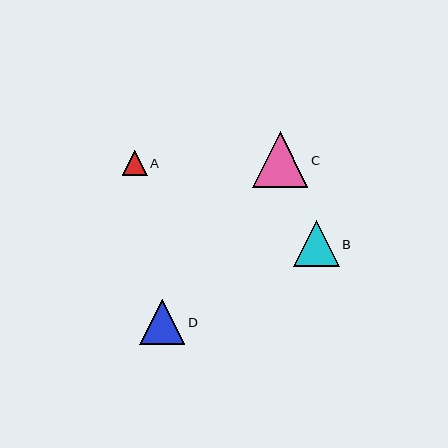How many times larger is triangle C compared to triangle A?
Triangle C is approximately 2.2 times the size of triangle A.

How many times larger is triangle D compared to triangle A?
Triangle D is approximately 1.8 times the size of triangle A.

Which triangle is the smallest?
Triangle A is the smallest with a size of approximately 25 pixels.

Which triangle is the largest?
Triangle C is the largest with a size of approximately 55 pixels.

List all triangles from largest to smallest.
From largest to smallest: C, B, D, A.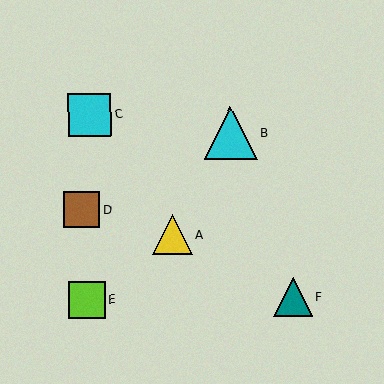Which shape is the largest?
The cyan triangle (labeled B) is the largest.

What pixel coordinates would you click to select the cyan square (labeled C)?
Click at (90, 115) to select the cyan square C.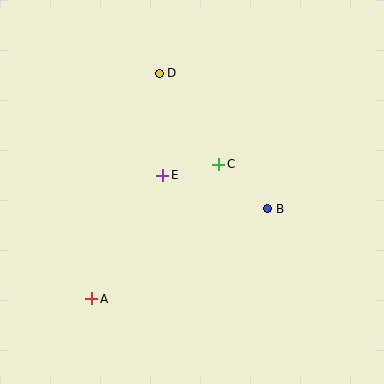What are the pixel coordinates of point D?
Point D is at (159, 73).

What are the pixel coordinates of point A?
Point A is at (92, 299).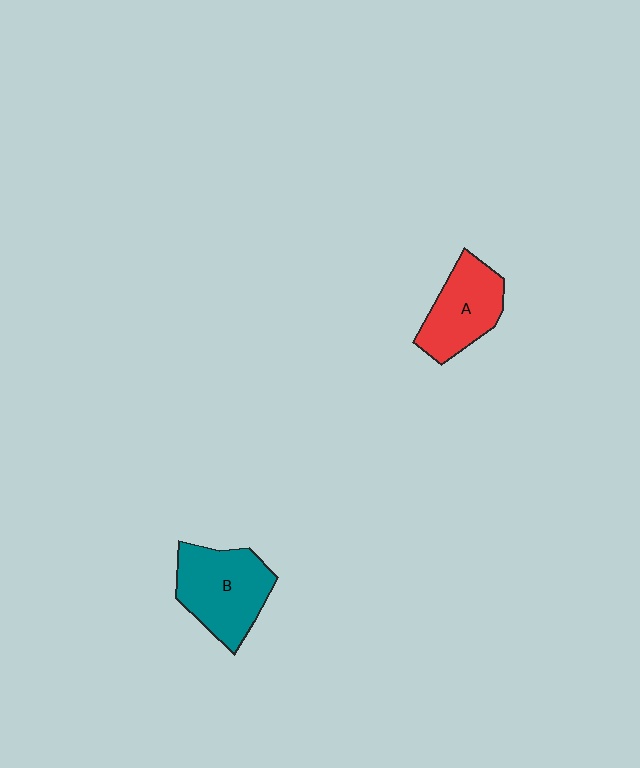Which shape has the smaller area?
Shape A (red).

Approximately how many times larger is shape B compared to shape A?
Approximately 1.2 times.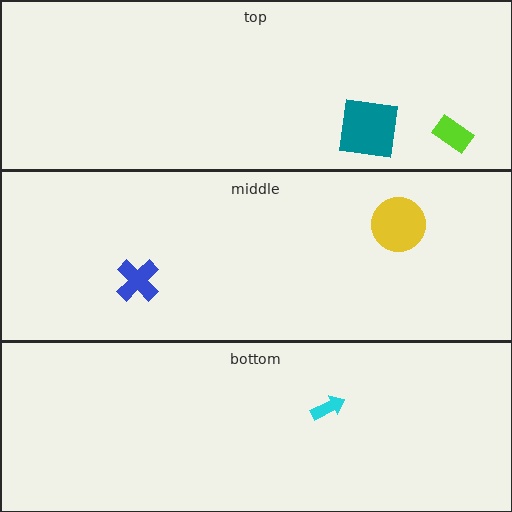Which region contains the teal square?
The top region.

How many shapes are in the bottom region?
1.